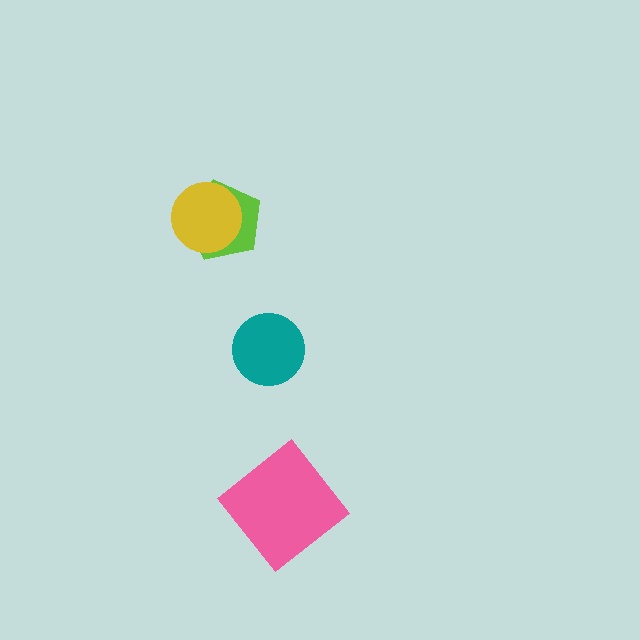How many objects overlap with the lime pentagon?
1 object overlaps with the lime pentagon.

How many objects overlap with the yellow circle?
1 object overlaps with the yellow circle.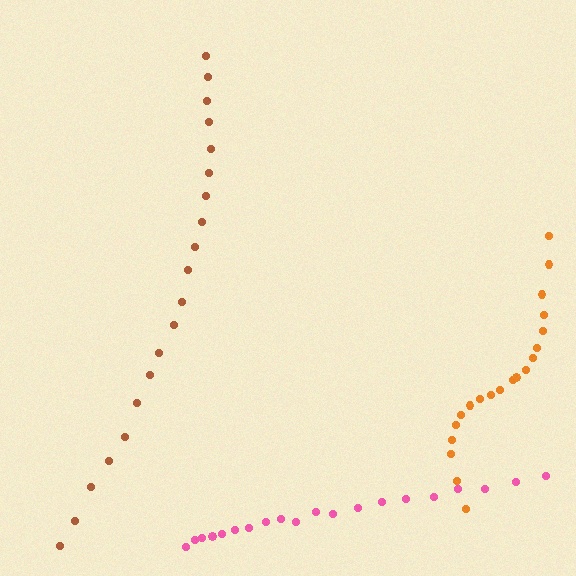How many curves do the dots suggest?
There are 3 distinct paths.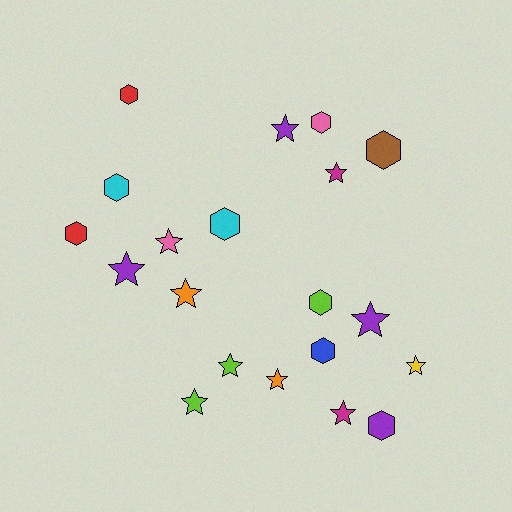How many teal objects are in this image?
There are no teal objects.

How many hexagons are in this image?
There are 9 hexagons.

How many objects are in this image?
There are 20 objects.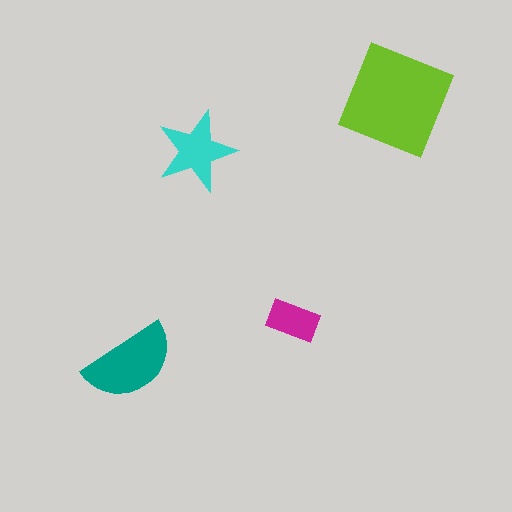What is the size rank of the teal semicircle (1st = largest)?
2nd.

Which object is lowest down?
The teal semicircle is bottommost.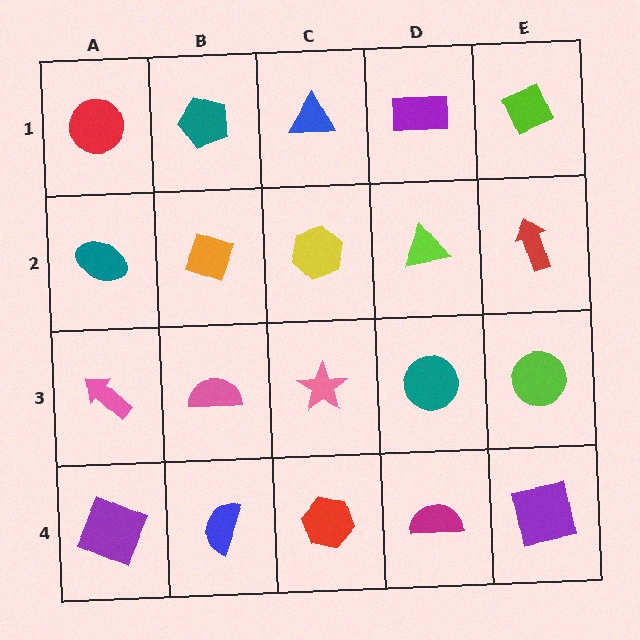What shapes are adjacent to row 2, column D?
A purple rectangle (row 1, column D), a teal circle (row 3, column D), a yellow hexagon (row 2, column C), a red arrow (row 2, column E).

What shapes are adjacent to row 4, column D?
A teal circle (row 3, column D), a red hexagon (row 4, column C), a purple square (row 4, column E).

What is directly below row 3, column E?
A purple square.